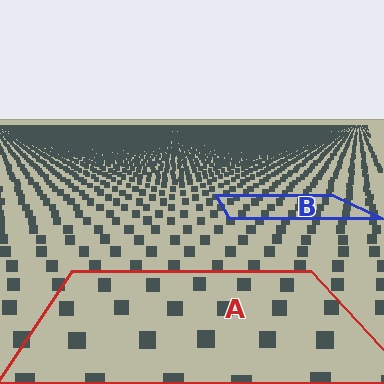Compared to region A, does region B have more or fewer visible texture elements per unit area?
Region B has more texture elements per unit area — they are packed more densely because it is farther away.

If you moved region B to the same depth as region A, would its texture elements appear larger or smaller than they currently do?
They would appear larger. At a closer depth, the same texture elements are projected at a bigger on-screen size.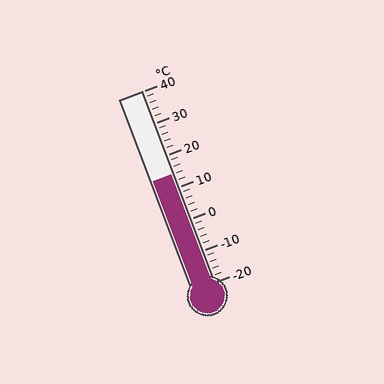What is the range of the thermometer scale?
The thermometer scale ranges from -20°C to 40°C.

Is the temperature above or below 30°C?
The temperature is below 30°C.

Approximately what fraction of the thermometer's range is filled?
The thermometer is filled to approximately 55% of its range.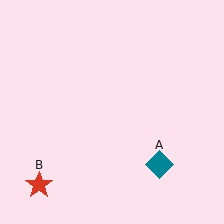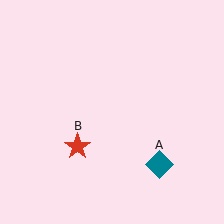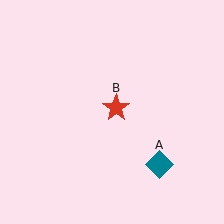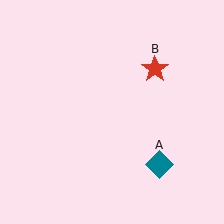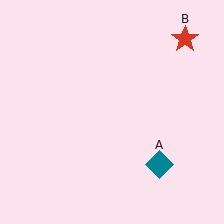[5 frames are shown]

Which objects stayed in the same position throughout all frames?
Teal diamond (object A) remained stationary.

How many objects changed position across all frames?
1 object changed position: red star (object B).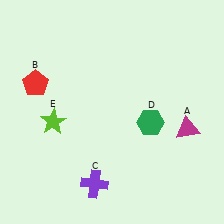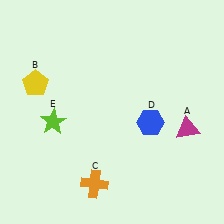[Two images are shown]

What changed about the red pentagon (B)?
In Image 1, B is red. In Image 2, it changed to yellow.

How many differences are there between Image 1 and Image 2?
There are 3 differences between the two images.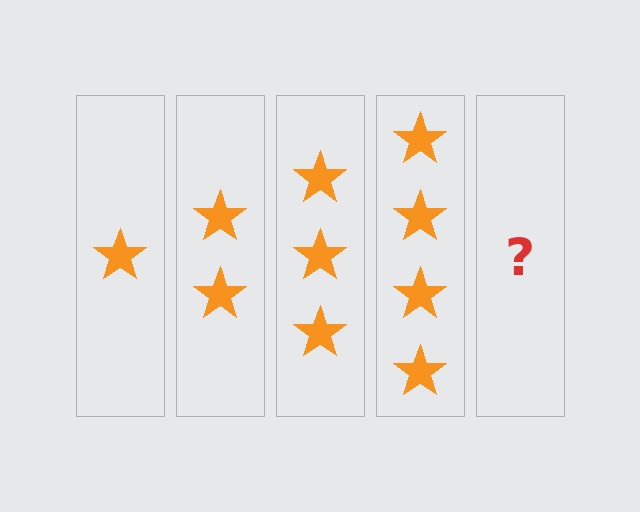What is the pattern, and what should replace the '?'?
The pattern is that each step adds one more star. The '?' should be 5 stars.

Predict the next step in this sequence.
The next step is 5 stars.